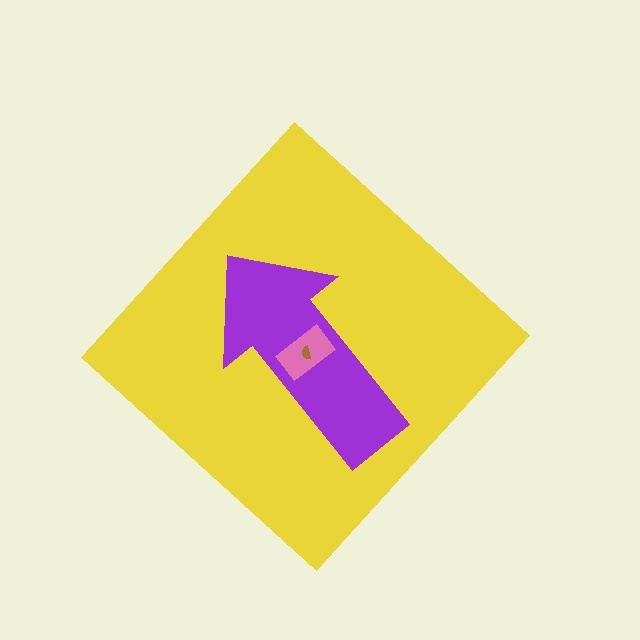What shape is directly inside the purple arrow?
The pink rectangle.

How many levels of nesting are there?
4.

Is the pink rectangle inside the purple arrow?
Yes.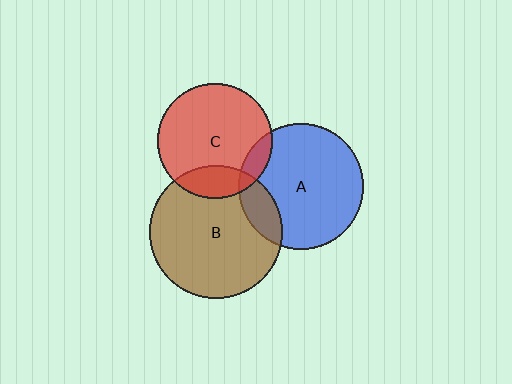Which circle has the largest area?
Circle B (brown).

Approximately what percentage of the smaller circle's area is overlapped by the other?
Approximately 15%.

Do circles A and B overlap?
Yes.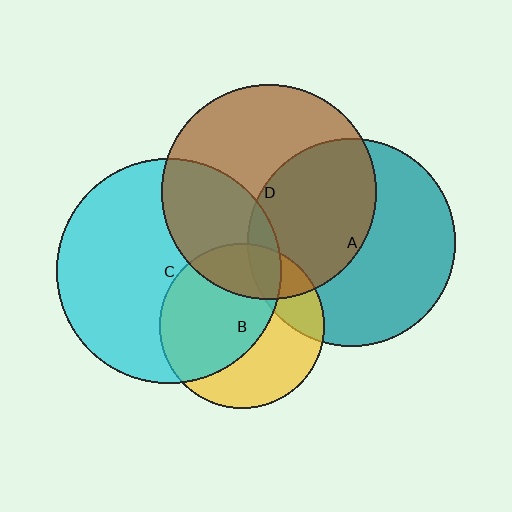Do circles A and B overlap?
Yes.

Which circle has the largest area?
Circle C (cyan).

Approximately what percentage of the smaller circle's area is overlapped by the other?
Approximately 20%.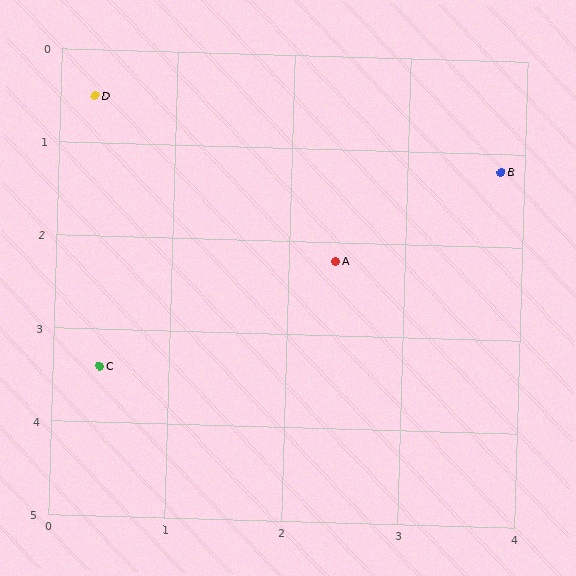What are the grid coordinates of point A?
Point A is at approximately (2.4, 2.2).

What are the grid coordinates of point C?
Point C is at approximately (0.4, 3.4).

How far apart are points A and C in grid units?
Points A and C are about 2.3 grid units apart.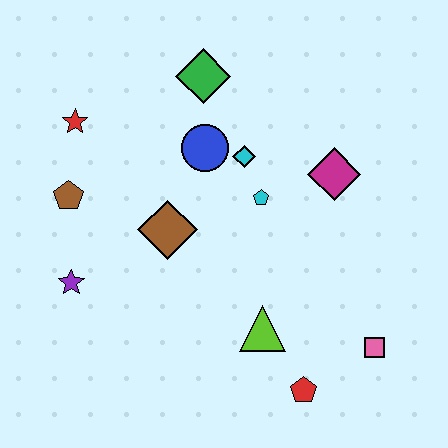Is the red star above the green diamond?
No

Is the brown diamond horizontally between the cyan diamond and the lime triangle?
No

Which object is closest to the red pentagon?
The lime triangle is closest to the red pentagon.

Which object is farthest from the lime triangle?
The red star is farthest from the lime triangle.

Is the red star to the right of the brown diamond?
No